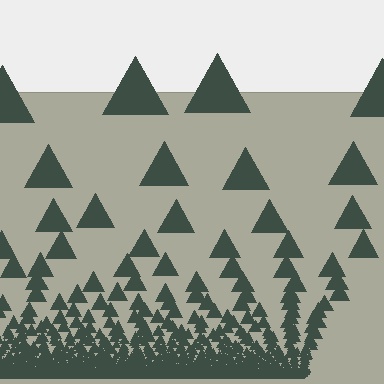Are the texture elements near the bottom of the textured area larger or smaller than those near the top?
Smaller. The gradient is inverted — elements near the bottom are smaller and denser.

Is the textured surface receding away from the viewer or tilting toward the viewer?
The surface appears to tilt toward the viewer. Texture elements get larger and sparser toward the top.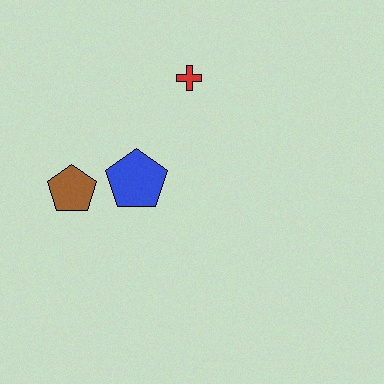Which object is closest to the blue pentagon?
The brown pentagon is closest to the blue pentagon.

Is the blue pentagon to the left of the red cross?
Yes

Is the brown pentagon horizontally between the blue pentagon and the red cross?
No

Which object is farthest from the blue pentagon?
The red cross is farthest from the blue pentagon.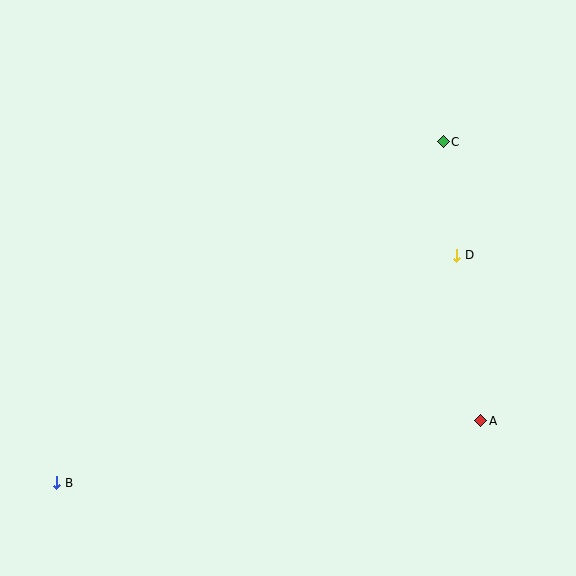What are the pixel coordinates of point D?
Point D is at (457, 255).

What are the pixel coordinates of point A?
Point A is at (481, 421).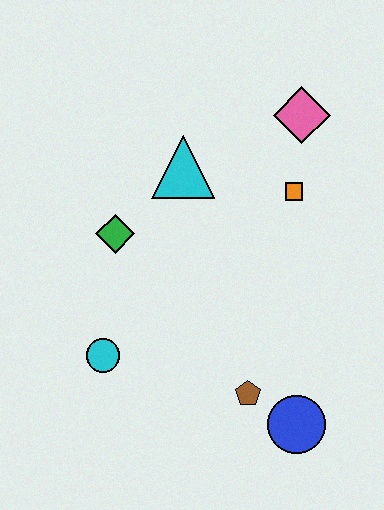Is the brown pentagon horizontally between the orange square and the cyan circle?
Yes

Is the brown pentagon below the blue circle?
No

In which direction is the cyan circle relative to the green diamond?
The cyan circle is below the green diamond.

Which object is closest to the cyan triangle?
The green diamond is closest to the cyan triangle.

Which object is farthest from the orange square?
The cyan circle is farthest from the orange square.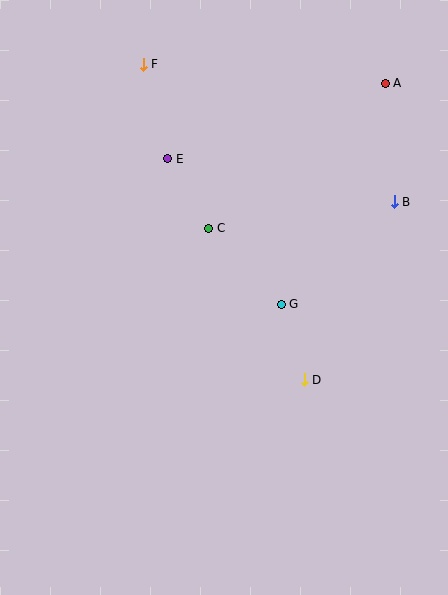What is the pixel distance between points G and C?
The distance between G and C is 105 pixels.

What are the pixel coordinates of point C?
Point C is at (209, 228).